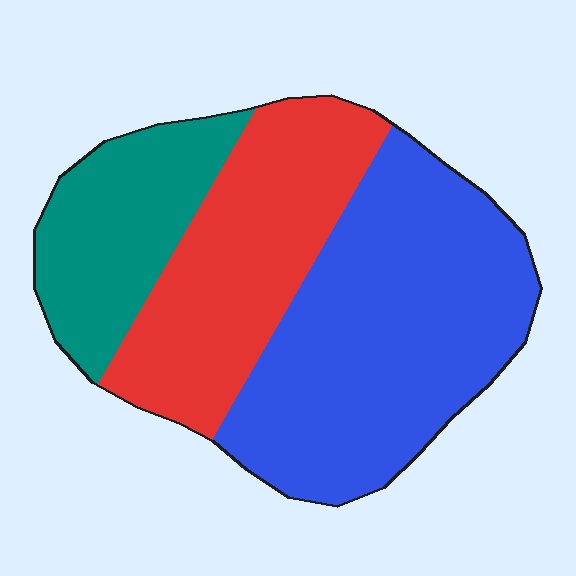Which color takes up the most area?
Blue, at roughly 50%.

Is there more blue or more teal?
Blue.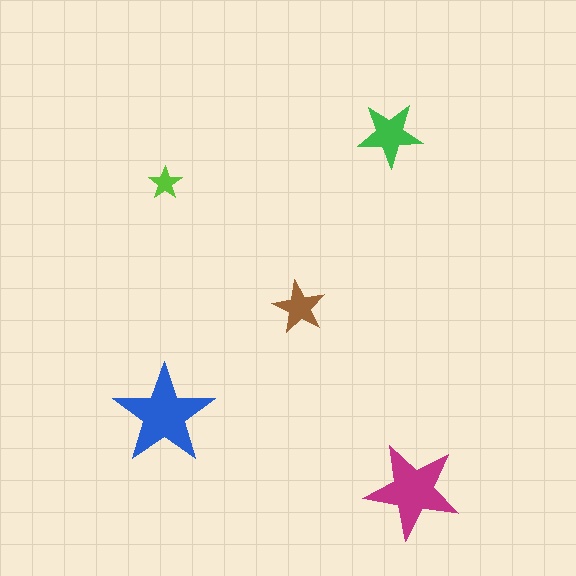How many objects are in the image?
There are 5 objects in the image.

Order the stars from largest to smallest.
the blue one, the magenta one, the green one, the brown one, the lime one.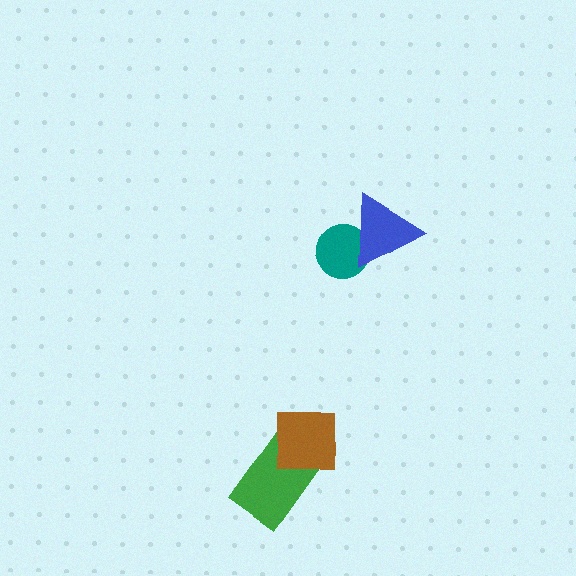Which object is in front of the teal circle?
The blue triangle is in front of the teal circle.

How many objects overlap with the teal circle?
1 object overlaps with the teal circle.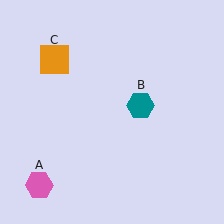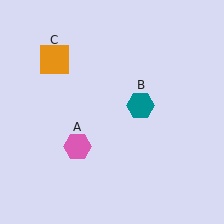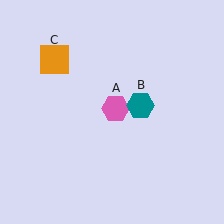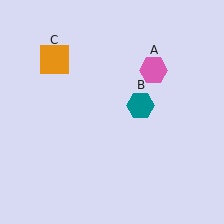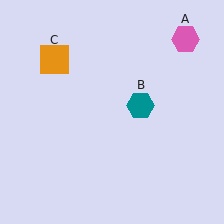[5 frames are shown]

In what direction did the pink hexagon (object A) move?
The pink hexagon (object A) moved up and to the right.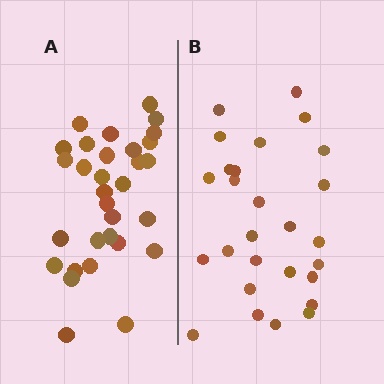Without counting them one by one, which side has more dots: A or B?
Region A (the left region) has more dots.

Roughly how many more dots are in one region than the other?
Region A has about 4 more dots than region B.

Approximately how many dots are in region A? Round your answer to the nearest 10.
About 30 dots. (The exact count is 31, which rounds to 30.)